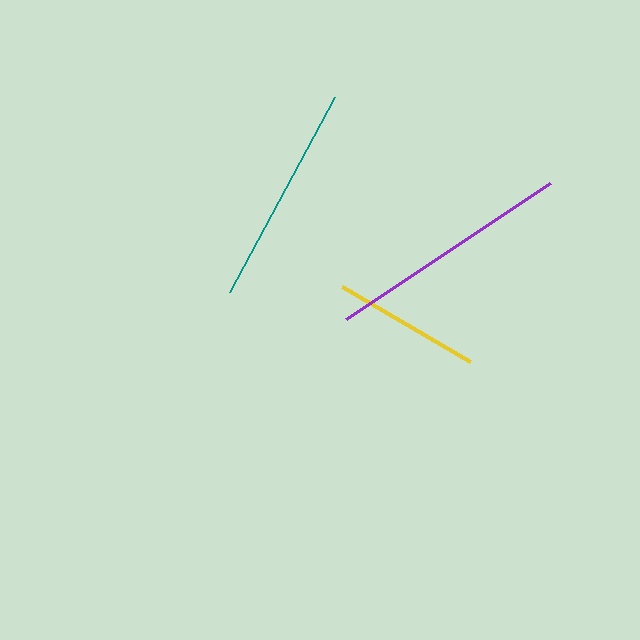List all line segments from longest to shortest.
From longest to shortest: purple, teal, yellow.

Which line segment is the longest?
The purple line is the longest at approximately 245 pixels.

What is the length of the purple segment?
The purple segment is approximately 245 pixels long.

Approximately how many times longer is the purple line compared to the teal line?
The purple line is approximately 1.1 times the length of the teal line.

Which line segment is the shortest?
The yellow line is the shortest at approximately 149 pixels.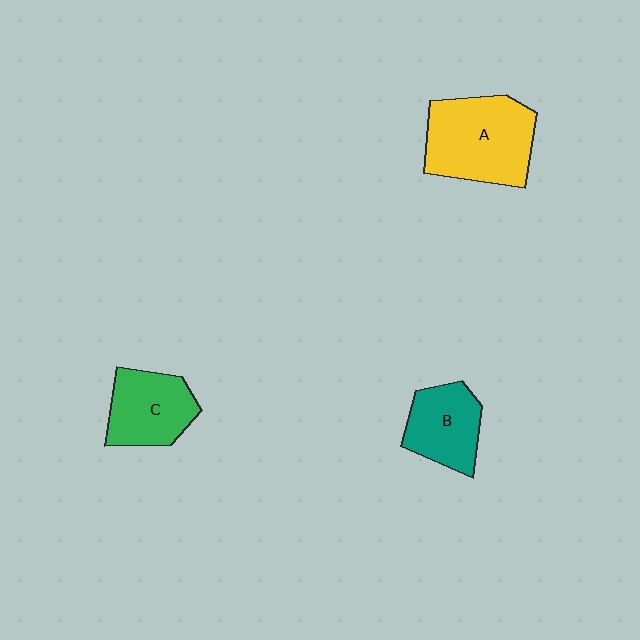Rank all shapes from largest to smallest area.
From largest to smallest: A (yellow), C (green), B (teal).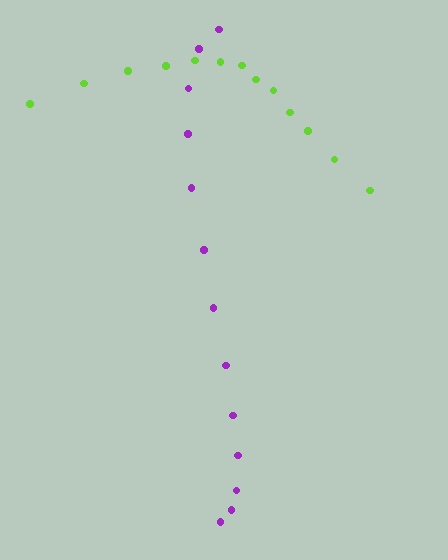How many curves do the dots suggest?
There are 2 distinct paths.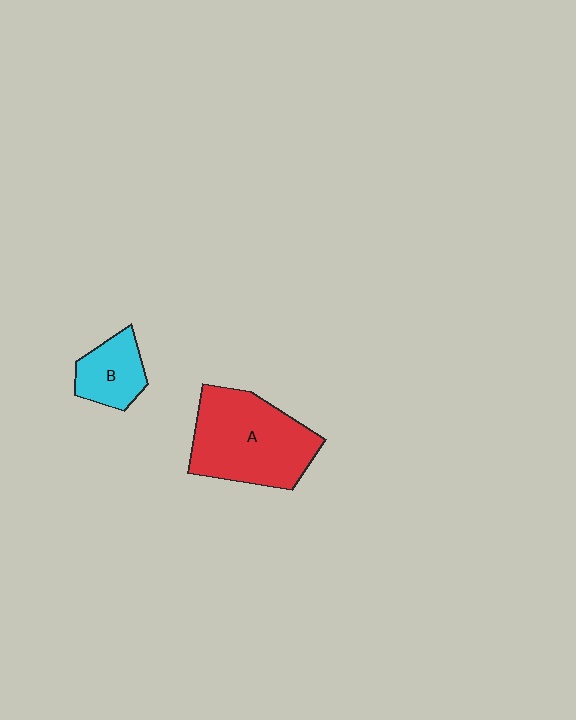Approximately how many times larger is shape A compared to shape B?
Approximately 2.4 times.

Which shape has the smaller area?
Shape B (cyan).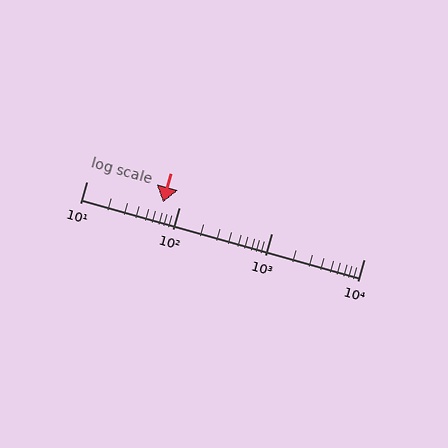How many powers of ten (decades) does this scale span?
The scale spans 3 decades, from 10 to 10000.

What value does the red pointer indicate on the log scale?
The pointer indicates approximately 68.